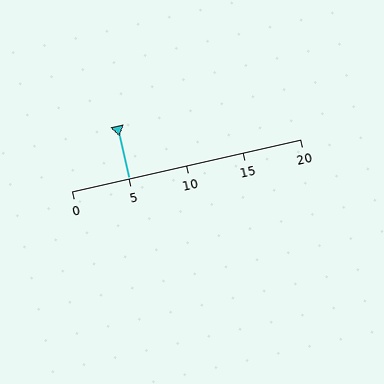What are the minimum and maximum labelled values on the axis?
The axis runs from 0 to 20.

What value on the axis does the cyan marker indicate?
The marker indicates approximately 5.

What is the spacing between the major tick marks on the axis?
The major ticks are spaced 5 apart.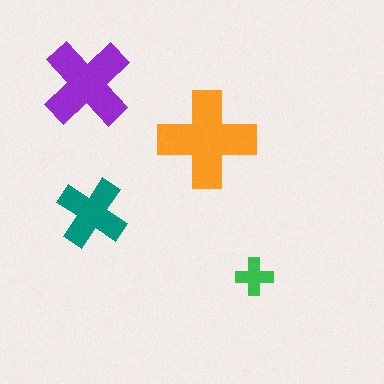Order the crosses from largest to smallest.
the orange one, the purple one, the teal one, the green one.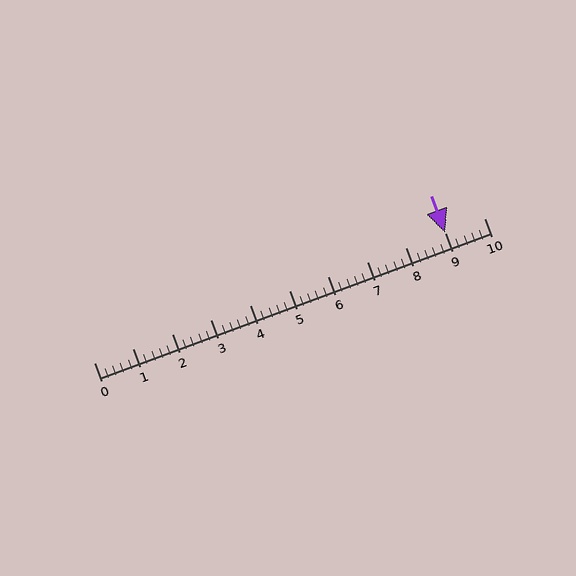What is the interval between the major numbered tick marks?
The major tick marks are spaced 1 units apart.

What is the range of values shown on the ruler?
The ruler shows values from 0 to 10.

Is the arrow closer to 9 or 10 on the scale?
The arrow is closer to 9.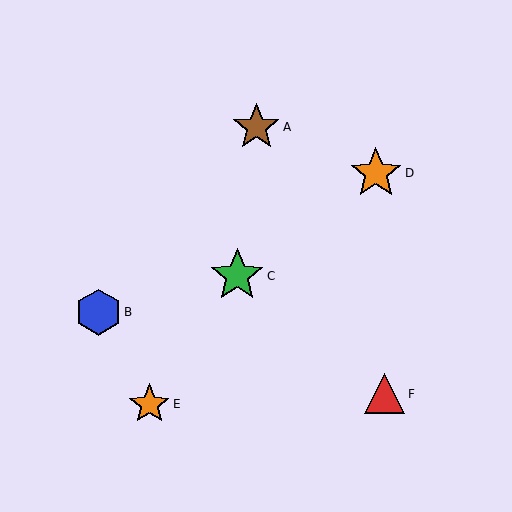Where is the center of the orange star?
The center of the orange star is at (149, 404).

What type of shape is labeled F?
Shape F is a red triangle.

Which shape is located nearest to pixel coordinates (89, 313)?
The blue hexagon (labeled B) at (98, 312) is nearest to that location.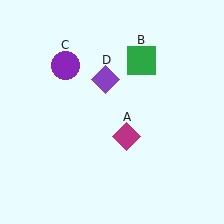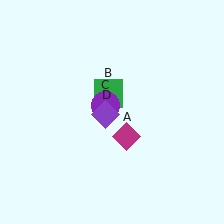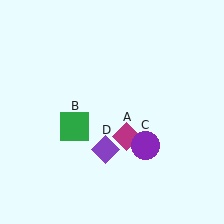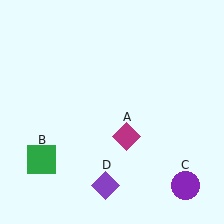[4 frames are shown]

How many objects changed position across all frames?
3 objects changed position: green square (object B), purple circle (object C), purple diamond (object D).